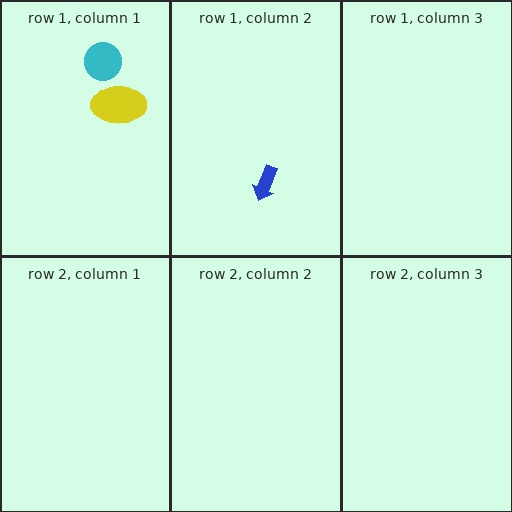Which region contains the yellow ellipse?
The row 1, column 1 region.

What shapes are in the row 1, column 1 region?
The yellow ellipse, the cyan circle.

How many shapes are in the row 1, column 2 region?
1.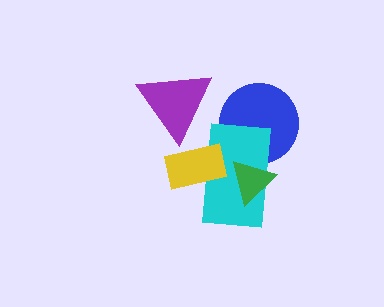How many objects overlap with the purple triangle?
0 objects overlap with the purple triangle.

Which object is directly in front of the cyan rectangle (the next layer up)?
The green triangle is directly in front of the cyan rectangle.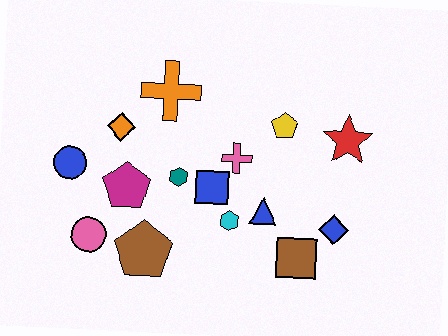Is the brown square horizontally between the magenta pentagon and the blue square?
No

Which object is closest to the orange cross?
The orange diamond is closest to the orange cross.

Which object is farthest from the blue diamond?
The blue circle is farthest from the blue diamond.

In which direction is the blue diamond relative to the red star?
The blue diamond is below the red star.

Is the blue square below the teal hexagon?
Yes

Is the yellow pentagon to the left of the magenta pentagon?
No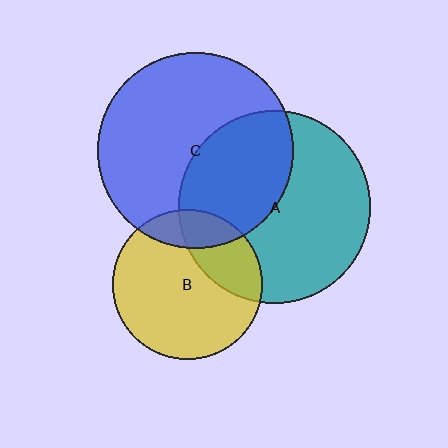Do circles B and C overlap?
Yes.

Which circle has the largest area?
Circle C (blue).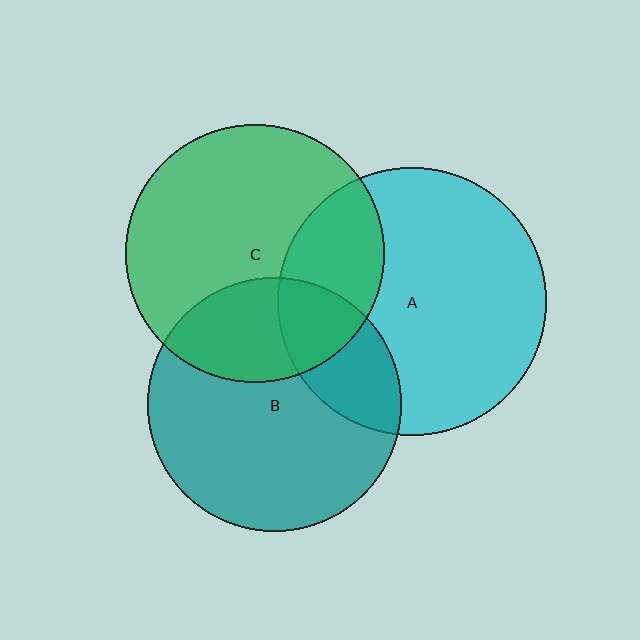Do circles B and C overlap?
Yes.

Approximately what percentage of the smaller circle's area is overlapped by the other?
Approximately 30%.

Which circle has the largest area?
Circle A (cyan).